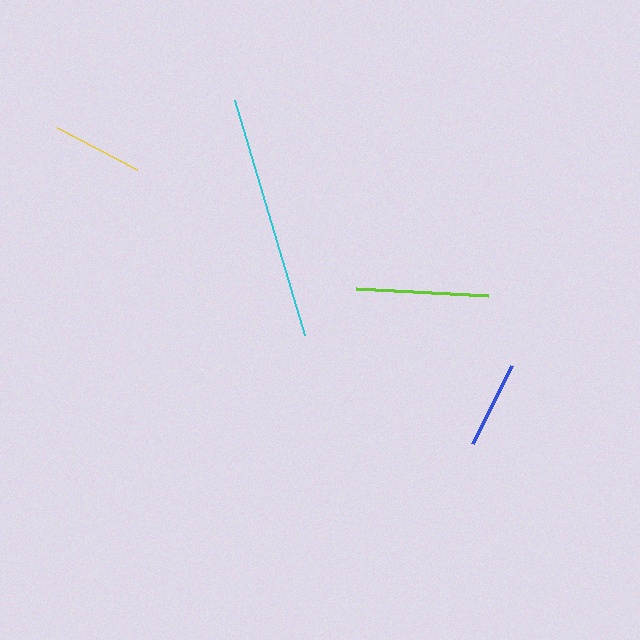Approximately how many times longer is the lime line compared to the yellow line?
The lime line is approximately 1.5 times the length of the yellow line.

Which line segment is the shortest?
The blue line is the shortest at approximately 88 pixels.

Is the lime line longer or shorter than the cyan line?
The cyan line is longer than the lime line.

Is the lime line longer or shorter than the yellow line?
The lime line is longer than the yellow line.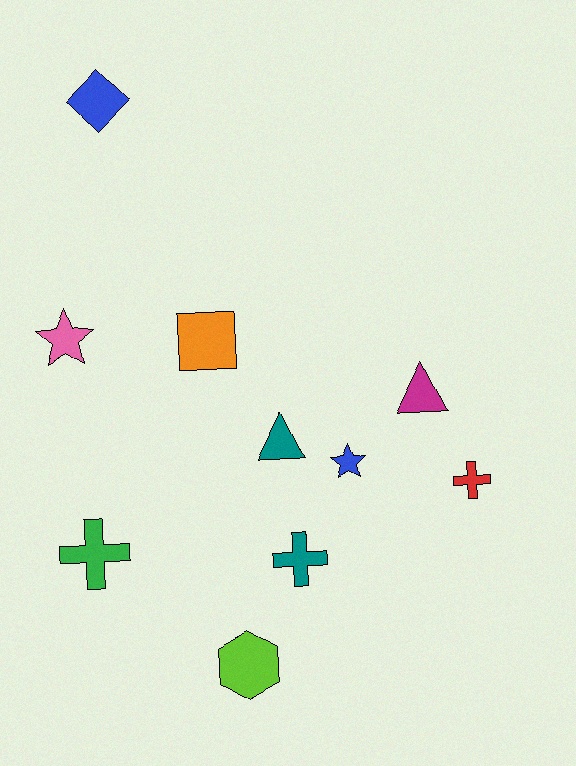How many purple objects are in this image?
There are no purple objects.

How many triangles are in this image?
There are 2 triangles.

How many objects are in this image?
There are 10 objects.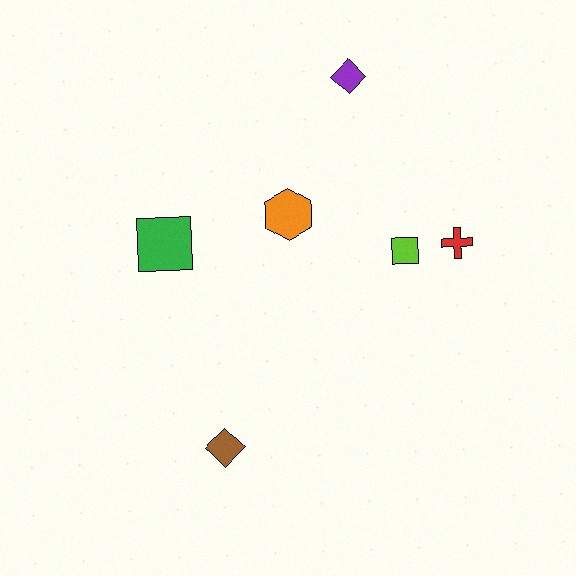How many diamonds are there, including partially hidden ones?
There are 2 diamonds.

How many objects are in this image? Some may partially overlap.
There are 6 objects.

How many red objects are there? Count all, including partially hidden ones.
There is 1 red object.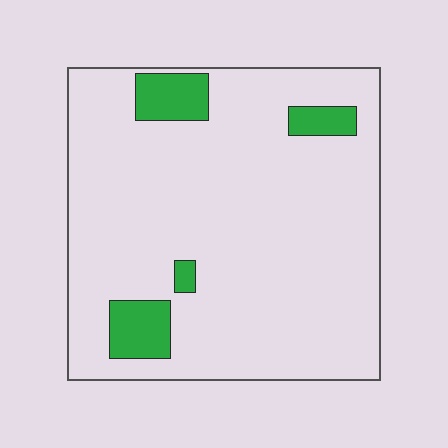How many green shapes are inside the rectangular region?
4.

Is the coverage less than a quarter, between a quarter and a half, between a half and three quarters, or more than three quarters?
Less than a quarter.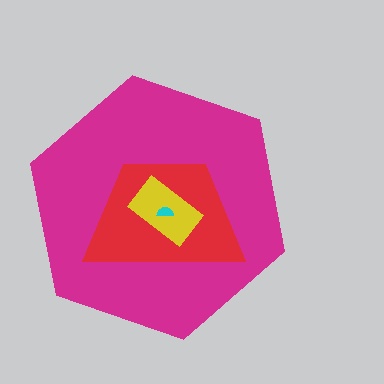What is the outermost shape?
The magenta hexagon.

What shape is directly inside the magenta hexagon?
The red trapezoid.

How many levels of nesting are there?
4.